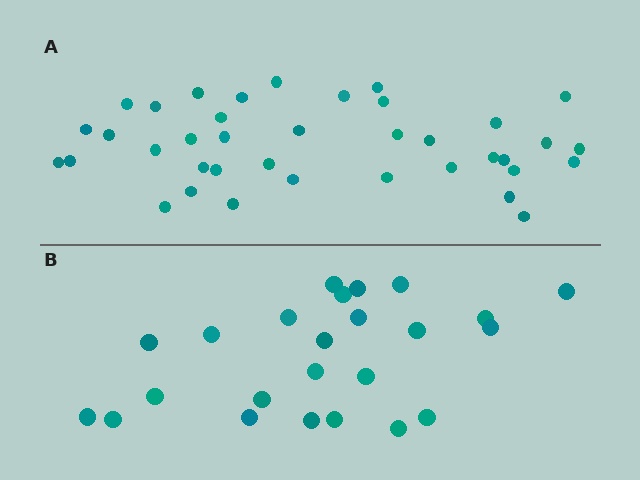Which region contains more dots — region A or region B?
Region A (the top region) has more dots.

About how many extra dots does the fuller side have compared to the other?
Region A has approximately 15 more dots than region B.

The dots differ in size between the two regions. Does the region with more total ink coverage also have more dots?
No. Region B has more total ink coverage because its dots are larger, but region A actually contains more individual dots. Total area can be misleading — the number of items is what matters here.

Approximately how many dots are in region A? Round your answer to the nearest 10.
About 40 dots. (The exact count is 38, which rounds to 40.)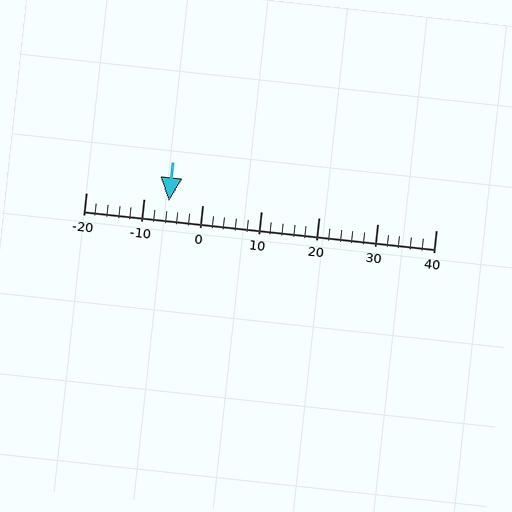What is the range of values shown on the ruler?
The ruler shows values from -20 to 40.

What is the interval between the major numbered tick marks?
The major tick marks are spaced 10 units apart.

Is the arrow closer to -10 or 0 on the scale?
The arrow is closer to -10.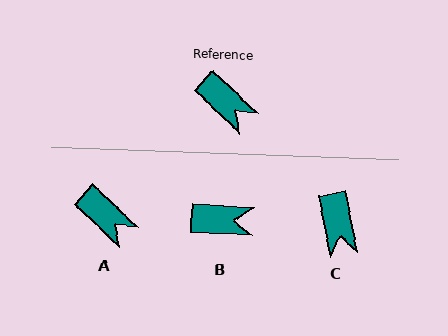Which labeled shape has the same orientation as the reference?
A.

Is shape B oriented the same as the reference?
No, it is off by about 40 degrees.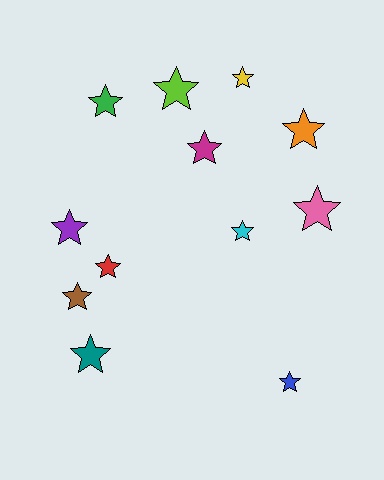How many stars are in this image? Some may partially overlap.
There are 12 stars.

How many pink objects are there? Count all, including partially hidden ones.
There is 1 pink object.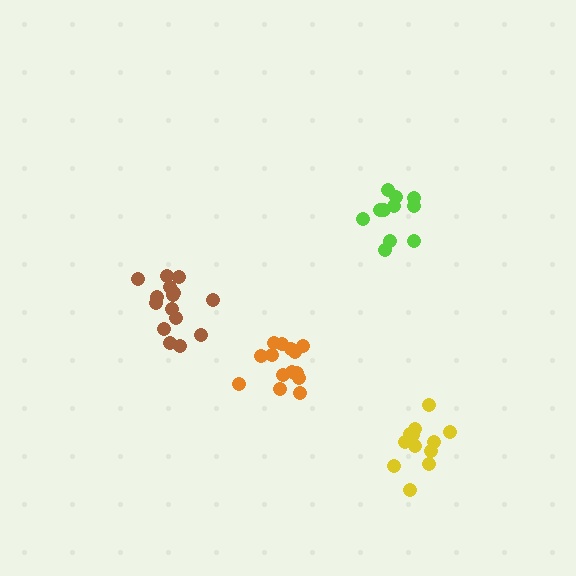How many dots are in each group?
Group 1: 11 dots, Group 2: 15 dots, Group 3: 14 dots, Group 4: 12 dots (52 total).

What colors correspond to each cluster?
The clusters are colored: lime, brown, orange, yellow.